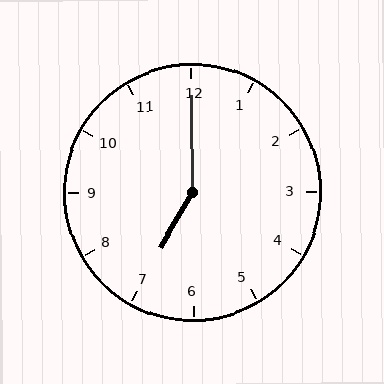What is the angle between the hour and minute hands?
Approximately 150 degrees.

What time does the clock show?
7:00.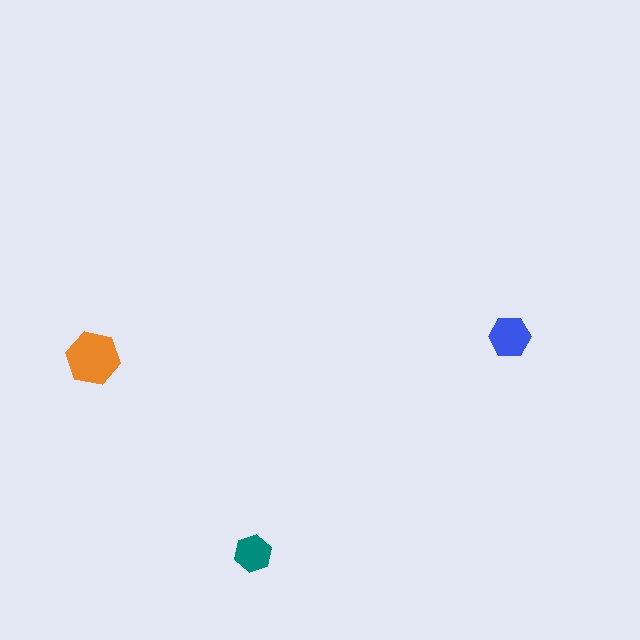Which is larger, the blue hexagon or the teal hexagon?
The blue one.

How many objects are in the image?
There are 3 objects in the image.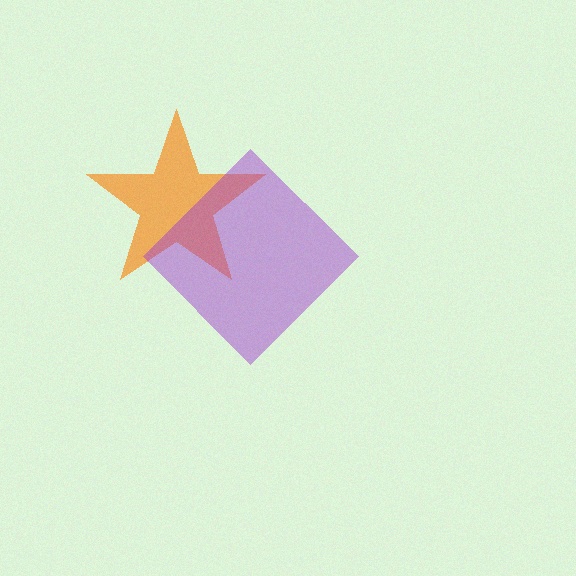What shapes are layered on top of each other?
The layered shapes are: an orange star, a purple diamond.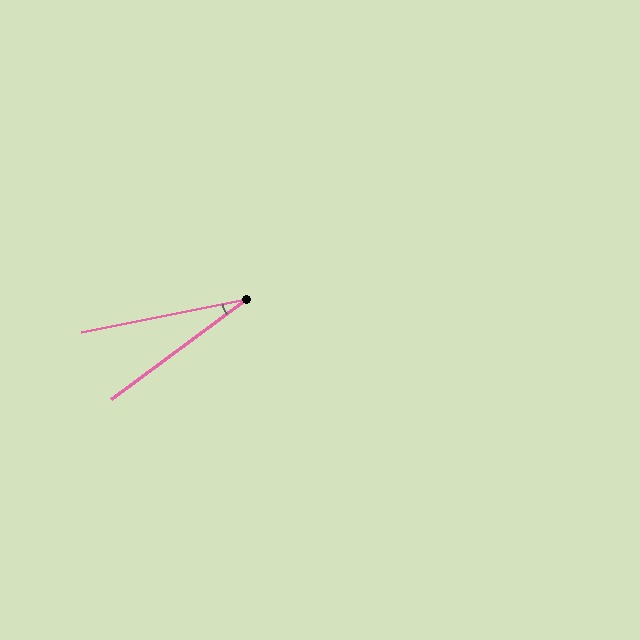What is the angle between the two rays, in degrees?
Approximately 25 degrees.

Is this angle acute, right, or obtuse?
It is acute.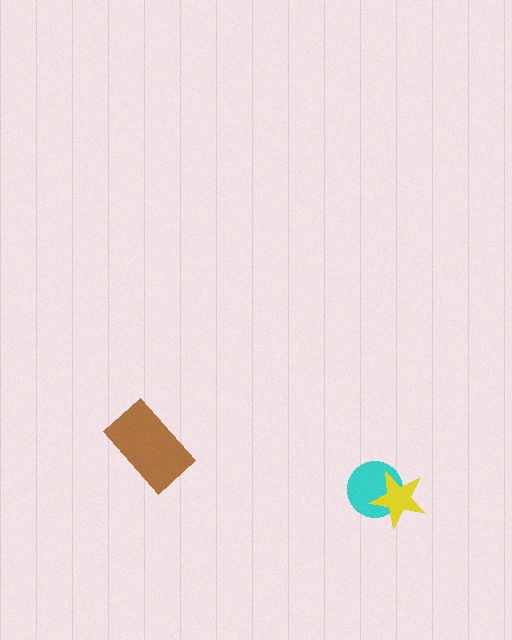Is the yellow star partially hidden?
No, no other shape covers it.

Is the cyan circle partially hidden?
Yes, it is partially covered by another shape.